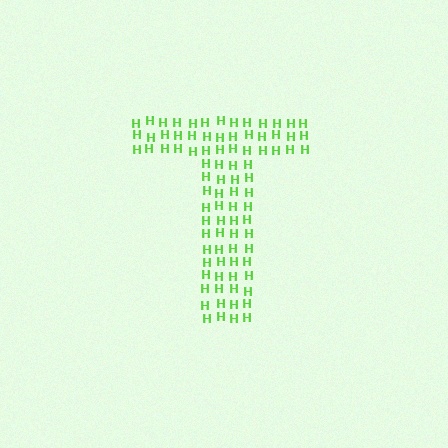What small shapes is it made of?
It is made of small letter H's.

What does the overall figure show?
The overall figure shows the letter T.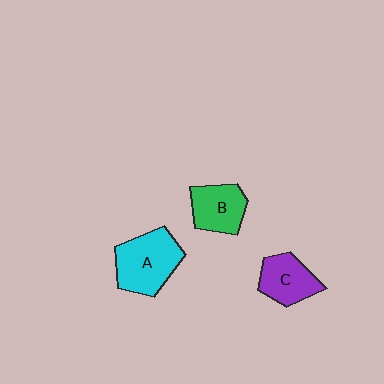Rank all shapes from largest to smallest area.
From largest to smallest: A (cyan), B (green), C (purple).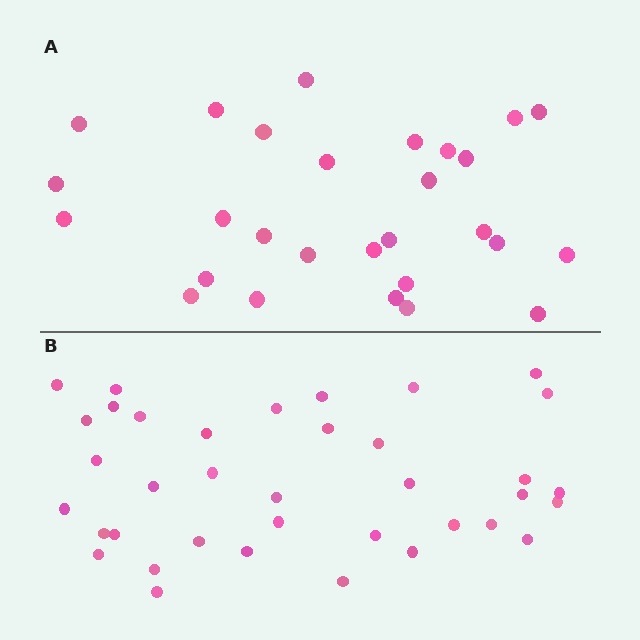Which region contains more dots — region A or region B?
Region B (the bottom region) has more dots.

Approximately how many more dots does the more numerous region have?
Region B has roughly 8 or so more dots than region A.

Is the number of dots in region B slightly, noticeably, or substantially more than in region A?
Region B has noticeably more, but not dramatically so. The ratio is roughly 1.3 to 1.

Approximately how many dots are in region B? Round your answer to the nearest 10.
About 40 dots. (The exact count is 37, which rounds to 40.)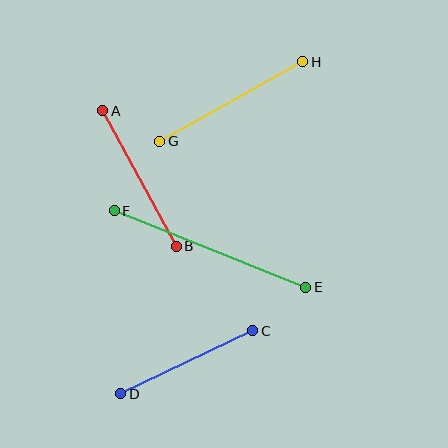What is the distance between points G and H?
The distance is approximately 164 pixels.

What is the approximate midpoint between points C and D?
The midpoint is at approximately (187, 362) pixels.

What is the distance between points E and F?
The distance is approximately 206 pixels.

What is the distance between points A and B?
The distance is approximately 154 pixels.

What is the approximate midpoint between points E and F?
The midpoint is at approximately (210, 249) pixels.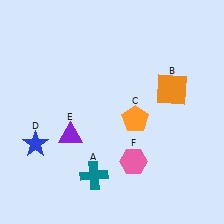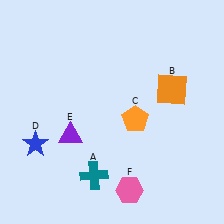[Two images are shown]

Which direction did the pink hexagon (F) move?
The pink hexagon (F) moved down.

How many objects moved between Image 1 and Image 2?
1 object moved between the two images.